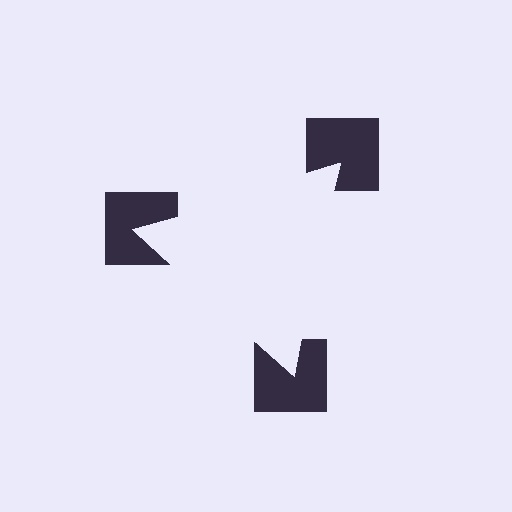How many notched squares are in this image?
There are 3 — one at each vertex of the illusory triangle.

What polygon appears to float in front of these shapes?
An illusory triangle — its edges are inferred from the aligned wedge cuts in the notched squares, not physically drawn.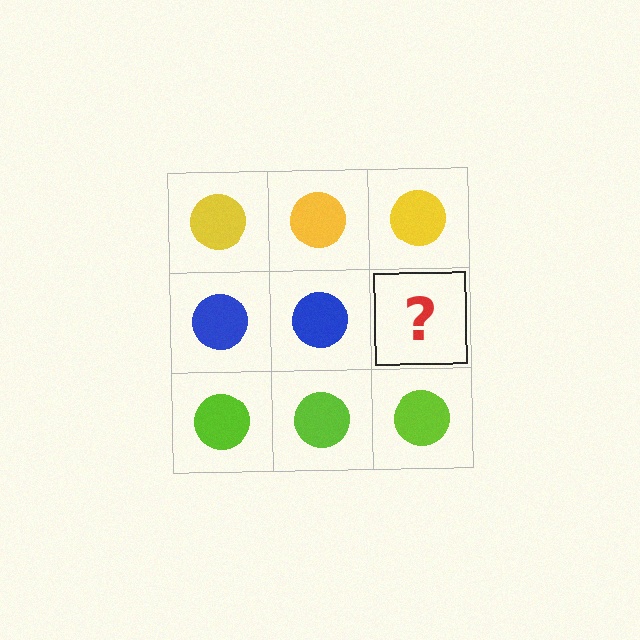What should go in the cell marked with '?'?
The missing cell should contain a blue circle.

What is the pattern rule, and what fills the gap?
The rule is that each row has a consistent color. The gap should be filled with a blue circle.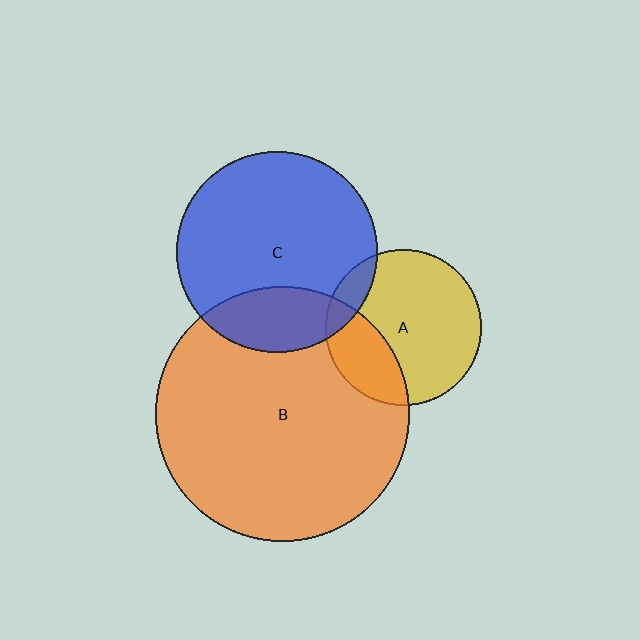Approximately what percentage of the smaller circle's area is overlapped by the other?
Approximately 10%.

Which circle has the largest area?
Circle B (orange).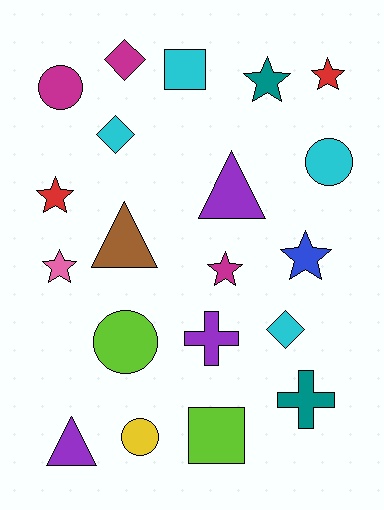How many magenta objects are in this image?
There are 3 magenta objects.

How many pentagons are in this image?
There are no pentagons.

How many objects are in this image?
There are 20 objects.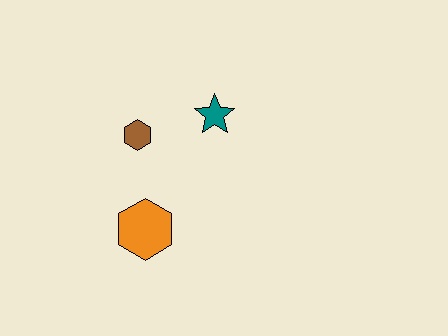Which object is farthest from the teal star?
The orange hexagon is farthest from the teal star.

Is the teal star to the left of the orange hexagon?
No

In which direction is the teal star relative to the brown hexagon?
The teal star is to the right of the brown hexagon.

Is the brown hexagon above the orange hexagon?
Yes